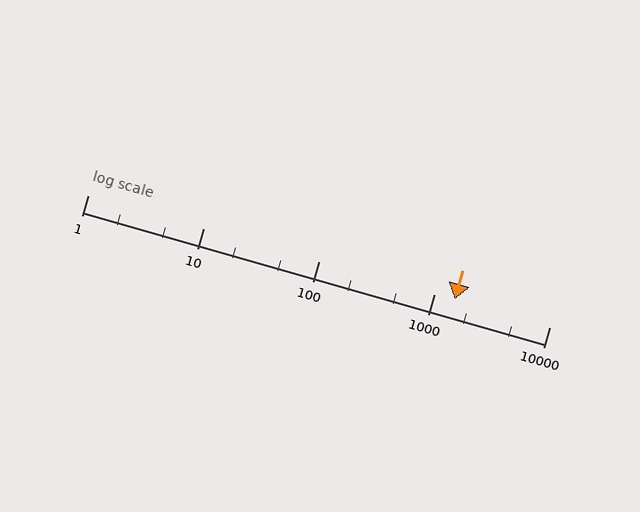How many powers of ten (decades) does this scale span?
The scale spans 4 decades, from 1 to 10000.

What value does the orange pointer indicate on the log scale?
The pointer indicates approximately 1500.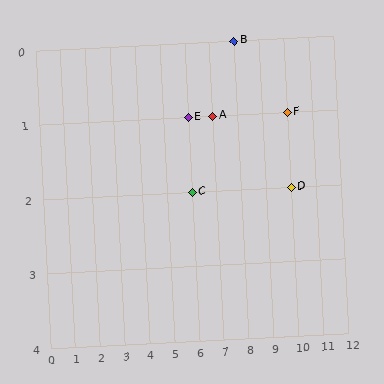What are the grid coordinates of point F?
Point F is at grid coordinates (10, 1).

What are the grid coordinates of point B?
Point B is at grid coordinates (8, 0).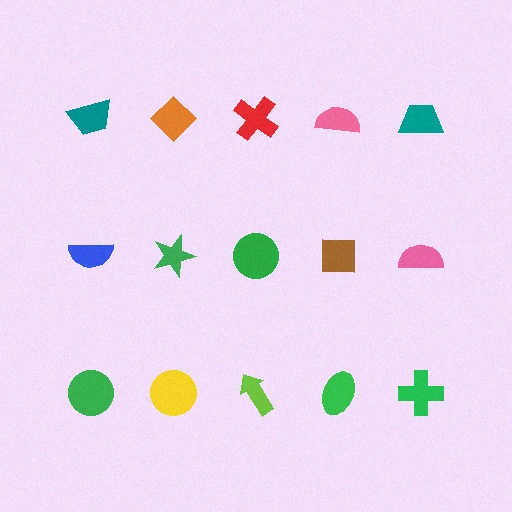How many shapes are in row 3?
5 shapes.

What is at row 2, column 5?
A pink semicircle.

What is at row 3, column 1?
A green circle.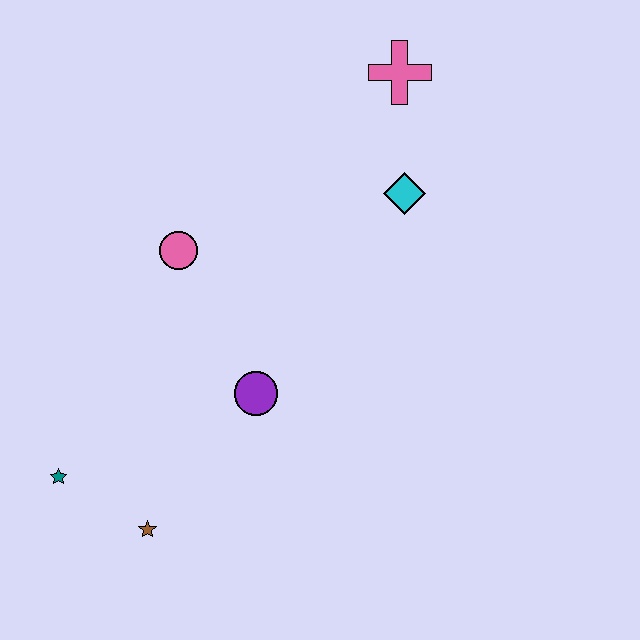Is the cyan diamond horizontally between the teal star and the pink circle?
No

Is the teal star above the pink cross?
No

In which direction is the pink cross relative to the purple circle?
The pink cross is above the purple circle.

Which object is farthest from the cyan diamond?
The teal star is farthest from the cyan diamond.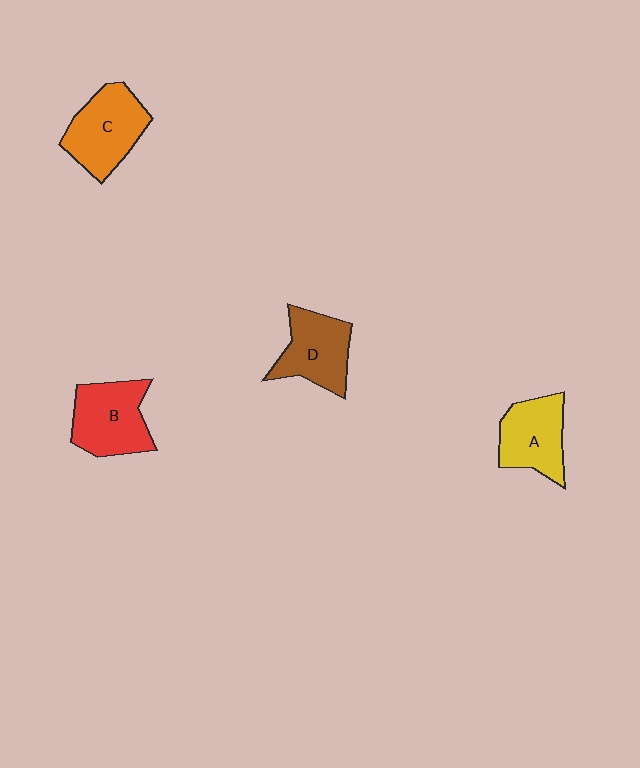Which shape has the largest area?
Shape C (orange).